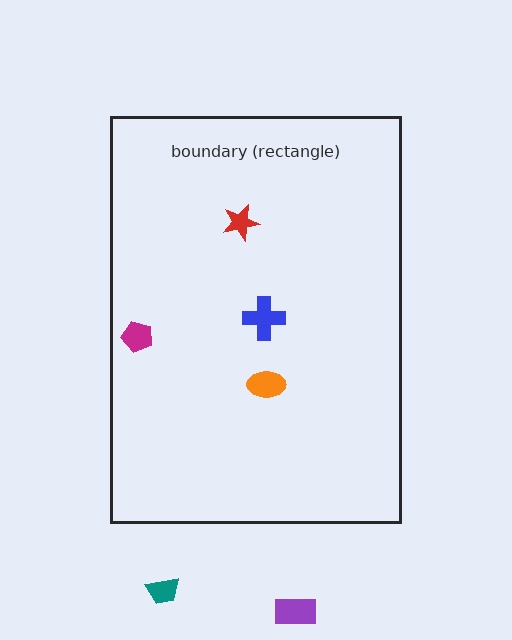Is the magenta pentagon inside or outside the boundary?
Inside.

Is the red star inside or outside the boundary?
Inside.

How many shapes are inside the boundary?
4 inside, 2 outside.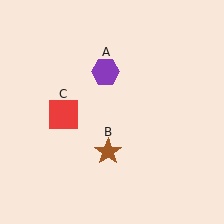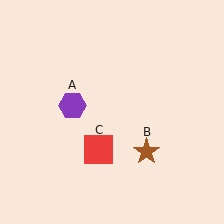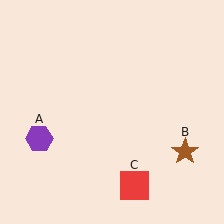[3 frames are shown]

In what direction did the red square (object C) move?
The red square (object C) moved down and to the right.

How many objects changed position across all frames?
3 objects changed position: purple hexagon (object A), brown star (object B), red square (object C).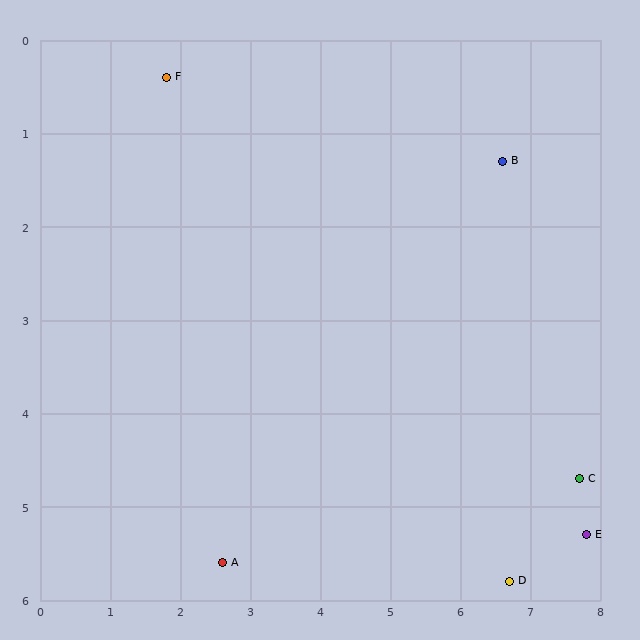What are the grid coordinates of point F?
Point F is at approximately (1.8, 0.4).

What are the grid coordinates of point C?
Point C is at approximately (7.7, 4.7).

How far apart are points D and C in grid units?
Points D and C are about 1.5 grid units apart.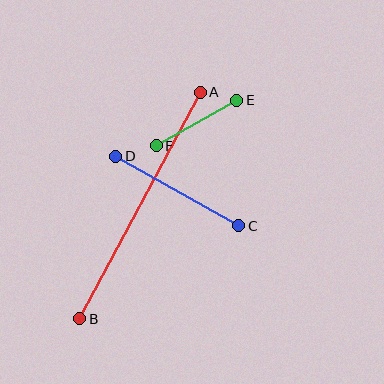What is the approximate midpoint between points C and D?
The midpoint is at approximately (177, 191) pixels.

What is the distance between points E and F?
The distance is approximately 92 pixels.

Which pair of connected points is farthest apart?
Points A and B are farthest apart.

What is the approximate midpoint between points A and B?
The midpoint is at approximately (140, 205) pixels.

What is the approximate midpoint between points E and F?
The midpoint is at approximately (197, 123) pixels.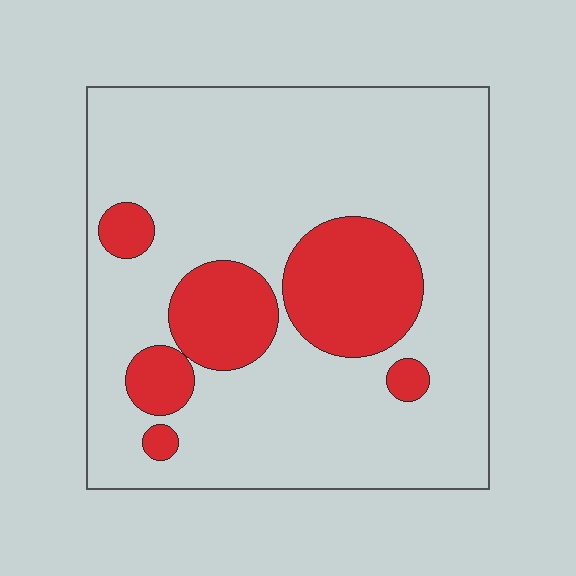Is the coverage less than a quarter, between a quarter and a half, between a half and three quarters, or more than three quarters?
Less than a quarter.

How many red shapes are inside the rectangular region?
6.